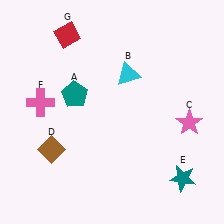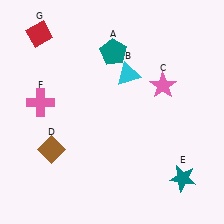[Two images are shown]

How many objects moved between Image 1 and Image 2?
3 objects moved between the two images.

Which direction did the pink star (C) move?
The pink star (C) moved up.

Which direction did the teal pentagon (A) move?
The teal pentagon (A) moved up.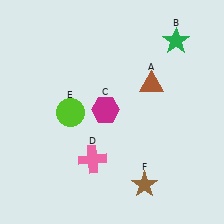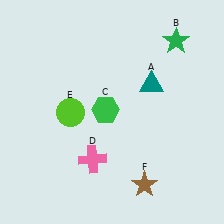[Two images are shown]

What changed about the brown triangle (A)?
In Image 1, A is brown. In Image 2, it changed to teal.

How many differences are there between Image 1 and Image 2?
There are 2 differences between the two images.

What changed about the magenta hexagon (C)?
In Image 1, C is magenta. In Image 2, it changed to green.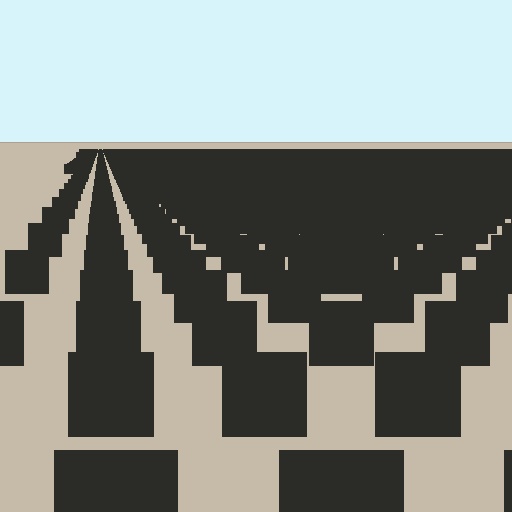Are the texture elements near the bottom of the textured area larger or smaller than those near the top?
Larger. Near the bottom, elements are closer to the viewer and appear at a bigger on-screen size.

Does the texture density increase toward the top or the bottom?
Density increases toward the top.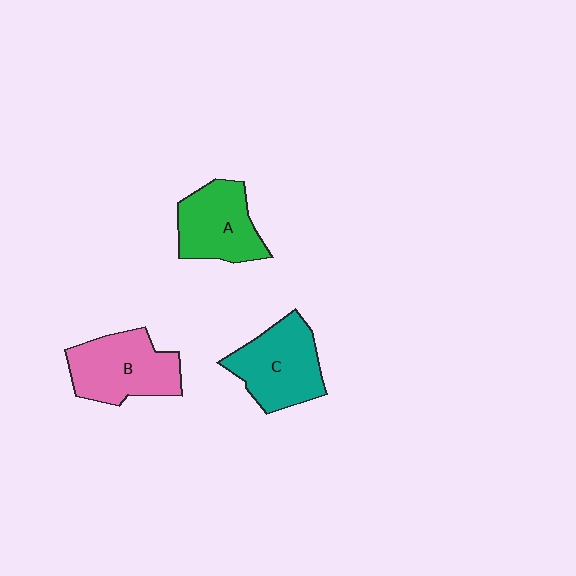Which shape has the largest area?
Shape B (pink).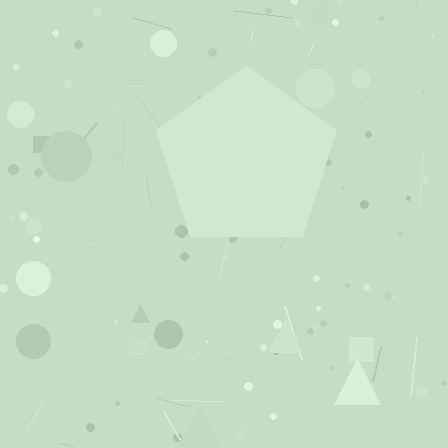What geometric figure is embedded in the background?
A pentagon is embedded in the background.